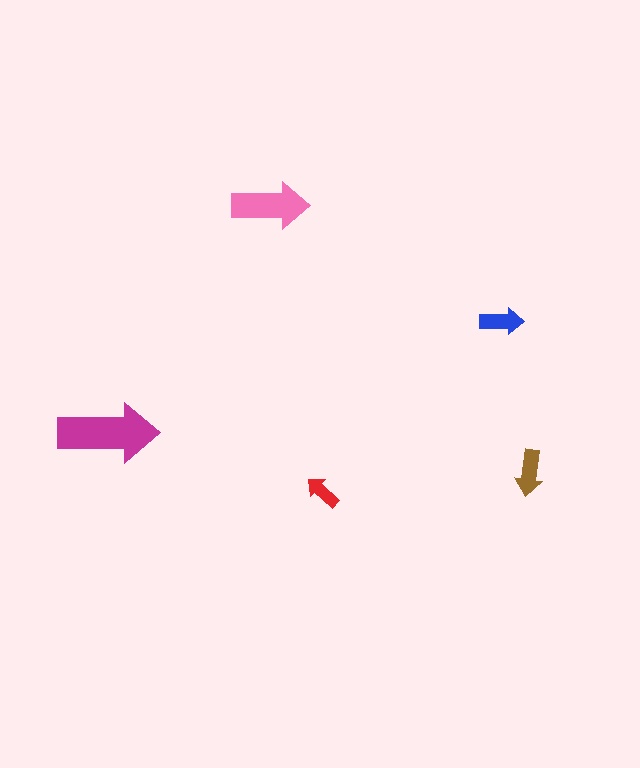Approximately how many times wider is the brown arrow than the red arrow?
About 1.5 times wider.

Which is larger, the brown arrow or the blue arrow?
The brown one.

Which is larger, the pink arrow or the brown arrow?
The pink one.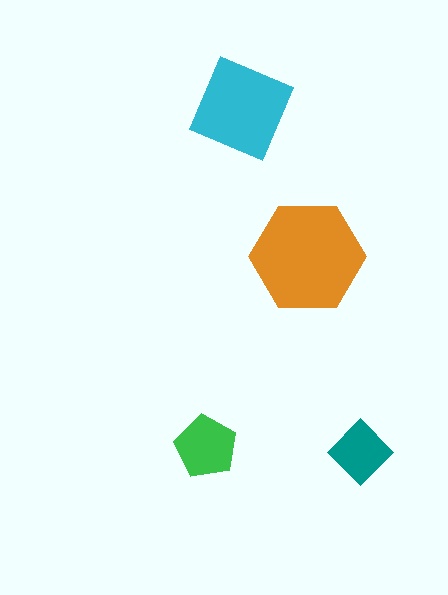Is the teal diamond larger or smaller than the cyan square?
Smaller.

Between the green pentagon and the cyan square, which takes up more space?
The cyan square.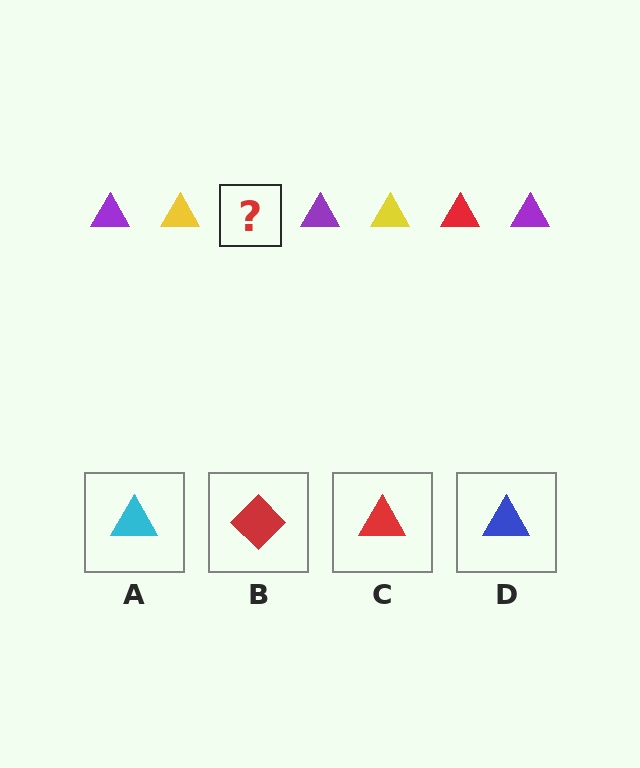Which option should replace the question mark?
Option C.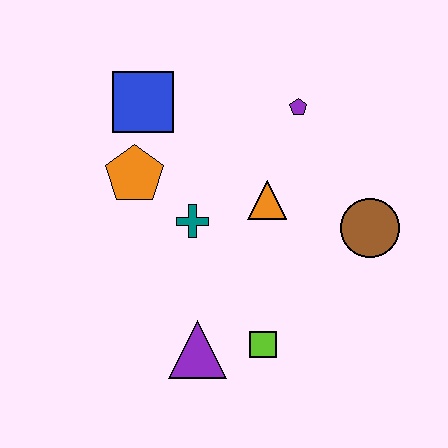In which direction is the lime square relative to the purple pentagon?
The lime square is below the purple pentagon.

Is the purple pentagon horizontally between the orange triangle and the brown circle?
Yes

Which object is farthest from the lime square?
The blue square is farthest from the lime square.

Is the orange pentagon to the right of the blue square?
No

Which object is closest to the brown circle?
The orange triangle is closest to the brown circle.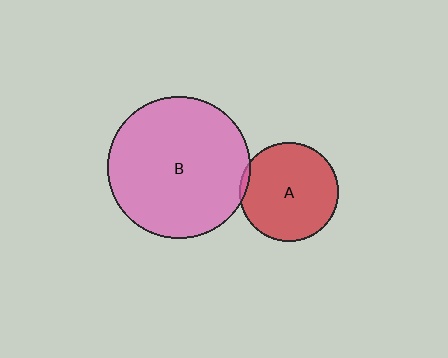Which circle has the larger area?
Circle B (pink).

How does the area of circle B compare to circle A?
Approximately 2.1 times.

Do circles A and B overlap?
Yes.